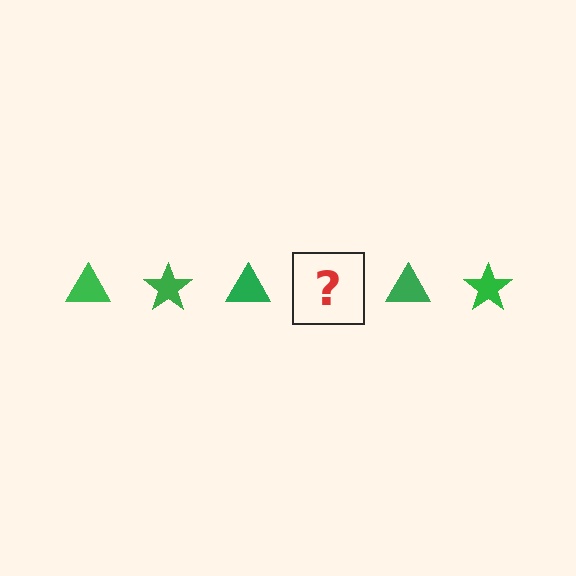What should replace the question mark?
The question mark should be replaced with a green star.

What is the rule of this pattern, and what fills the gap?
The rule is that the pattern cycles through triangle, star shapes in green. The gap should be filled with a green star.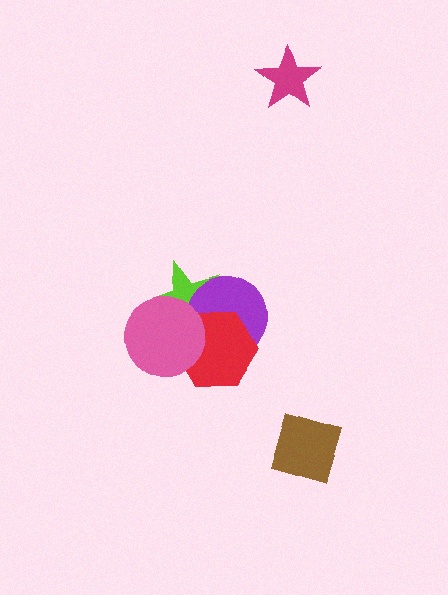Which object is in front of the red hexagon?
The pink circle is in front of the red hexagon.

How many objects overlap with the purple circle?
3 objects overlap with the purple circle.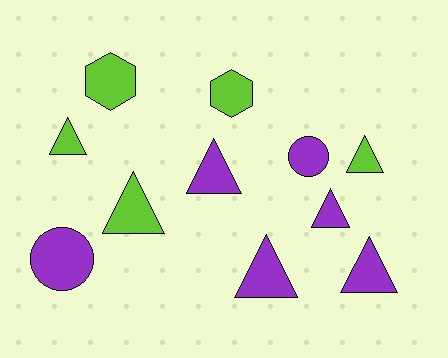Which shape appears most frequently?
Triangle, with 7 objects.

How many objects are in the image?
There are 11 objects.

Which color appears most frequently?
Purple, with 6 objects.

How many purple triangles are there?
There are 4 purple triangles.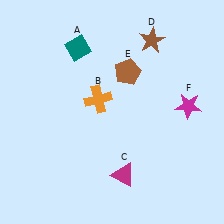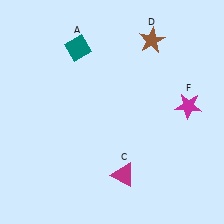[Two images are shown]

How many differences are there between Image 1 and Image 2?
There are 2 differences between the two images.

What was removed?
The brown pentagon (E), the orange cross (B) were removed in Image 2.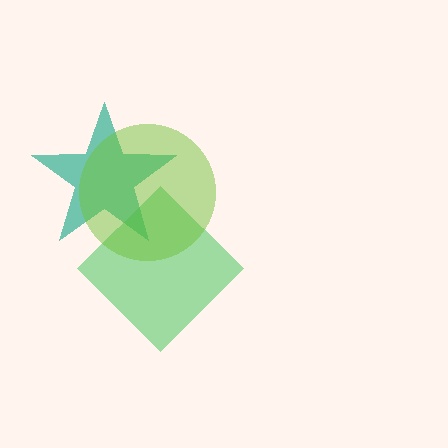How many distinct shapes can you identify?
There are 3 distinct shapes: a teal star, a green diamond, a lime circle.